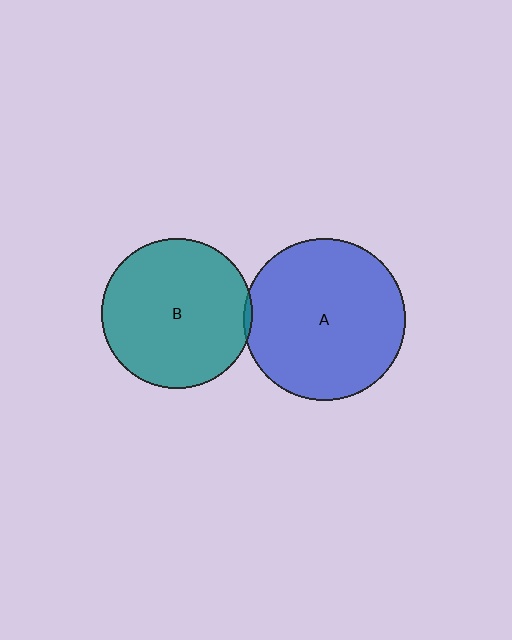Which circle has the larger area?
Circle A (blue).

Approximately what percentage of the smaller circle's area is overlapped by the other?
Approximately 5%.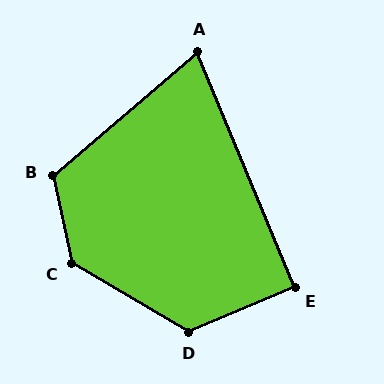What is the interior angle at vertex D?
Approximately 127 degrees (obtuse).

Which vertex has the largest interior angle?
C, at approximately 132 degrees.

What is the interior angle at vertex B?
Approximately 118 degrees (obtuse).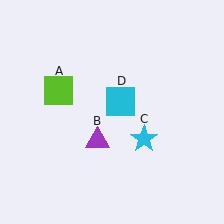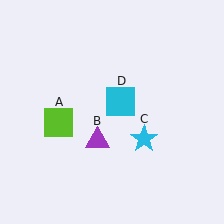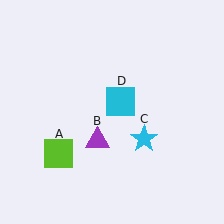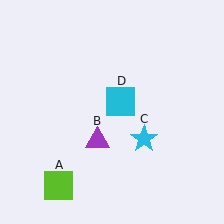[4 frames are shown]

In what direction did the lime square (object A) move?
The lime square (object A) moved down.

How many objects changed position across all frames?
1 object changed position: lime square (object A).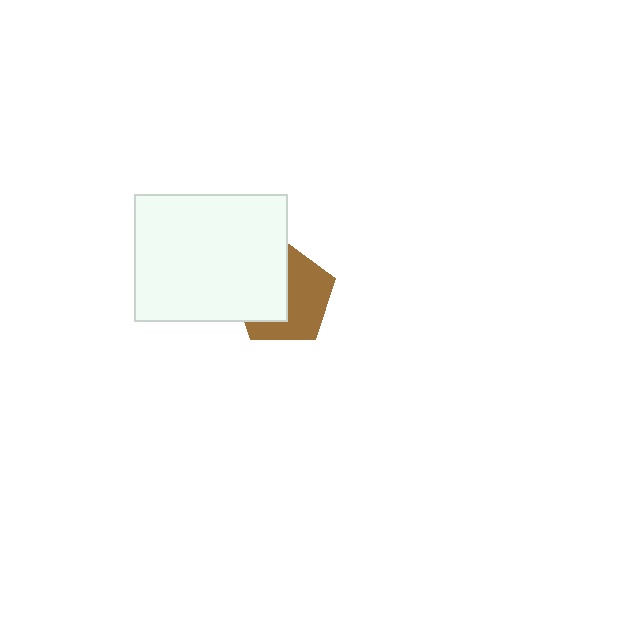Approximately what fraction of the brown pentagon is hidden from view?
Roughly 46% of the brown pentagon is hidden behind the white rectangle.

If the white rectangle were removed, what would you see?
You would see the complete brown pentagon.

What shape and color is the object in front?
The object in front is a white rectangle.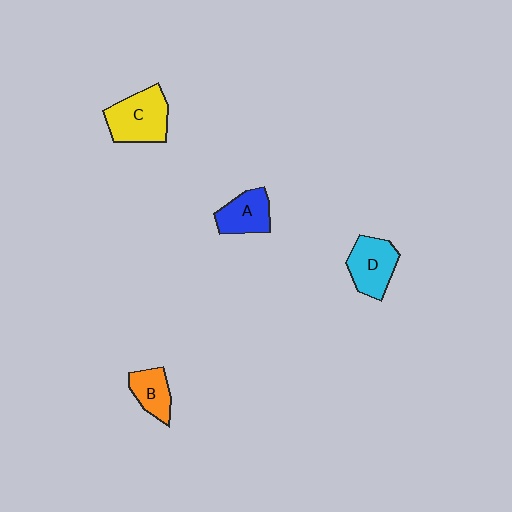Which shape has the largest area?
Shape C (yellow).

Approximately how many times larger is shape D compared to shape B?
Approximately 1.4 times.